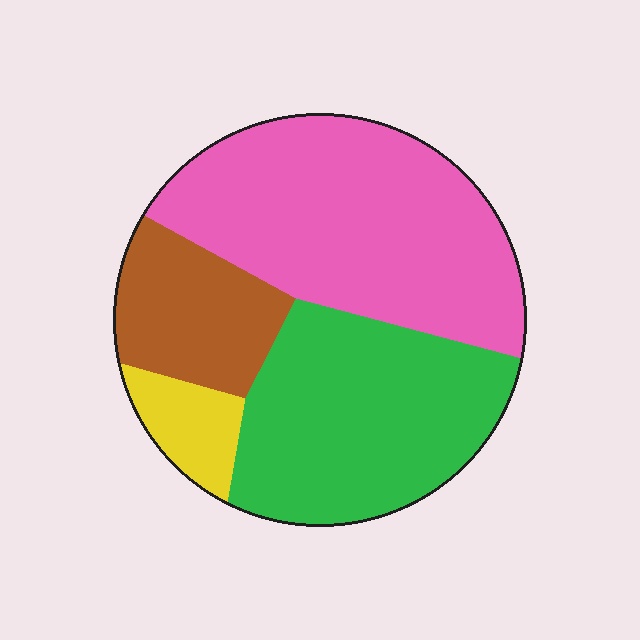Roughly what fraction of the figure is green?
Green takes up between a quarter and a half of the figure.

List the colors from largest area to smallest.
From largest to smallest: pink, green, brown, yellow.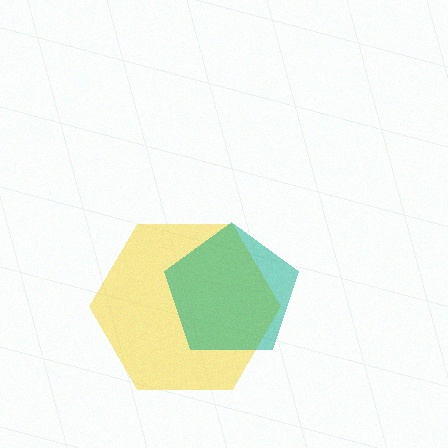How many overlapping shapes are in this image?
There are 2 overlapping shapes in the image.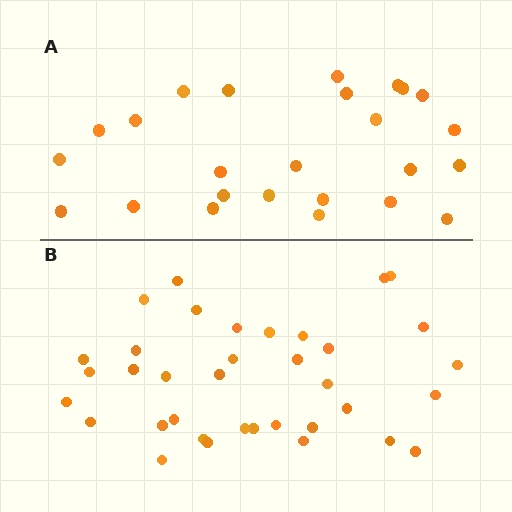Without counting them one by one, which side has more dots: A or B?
Region B (the bottom region) has more dots.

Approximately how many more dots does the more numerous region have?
Region B has roughly 12 or so more dots than region A.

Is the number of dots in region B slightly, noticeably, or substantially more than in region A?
Region B has noticeably more, but not dramatically so. The ratio is roughly 1.4 to 1.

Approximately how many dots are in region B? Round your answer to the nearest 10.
About 40 dots. (The exact count is 36, which rounds to 40.)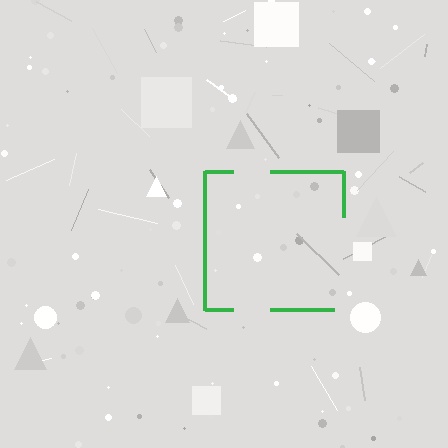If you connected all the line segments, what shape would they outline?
They would outline a square.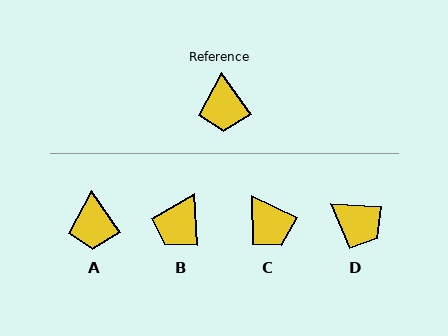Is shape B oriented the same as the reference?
No, it is off by about 32 degrees.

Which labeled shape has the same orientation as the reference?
A.